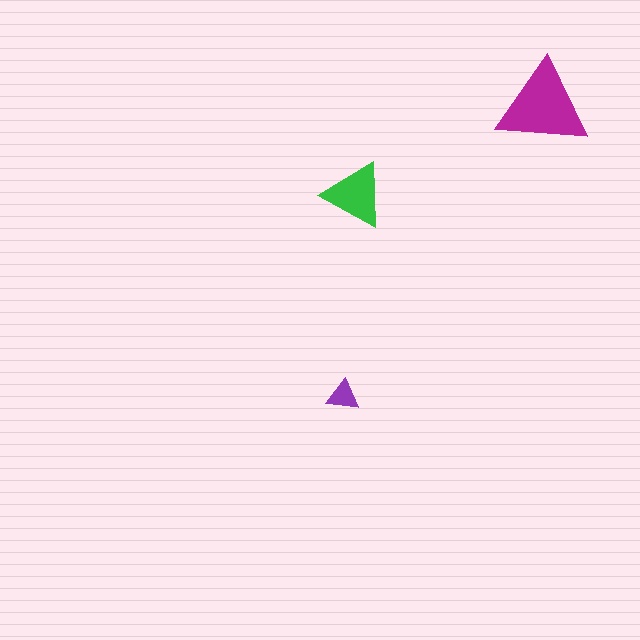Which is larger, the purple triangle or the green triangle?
The green one.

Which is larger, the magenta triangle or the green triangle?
The magenta one.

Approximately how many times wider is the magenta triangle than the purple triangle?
About 3 times wider.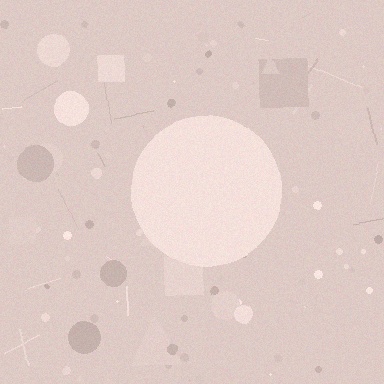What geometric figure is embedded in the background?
A circle is embedded in the background.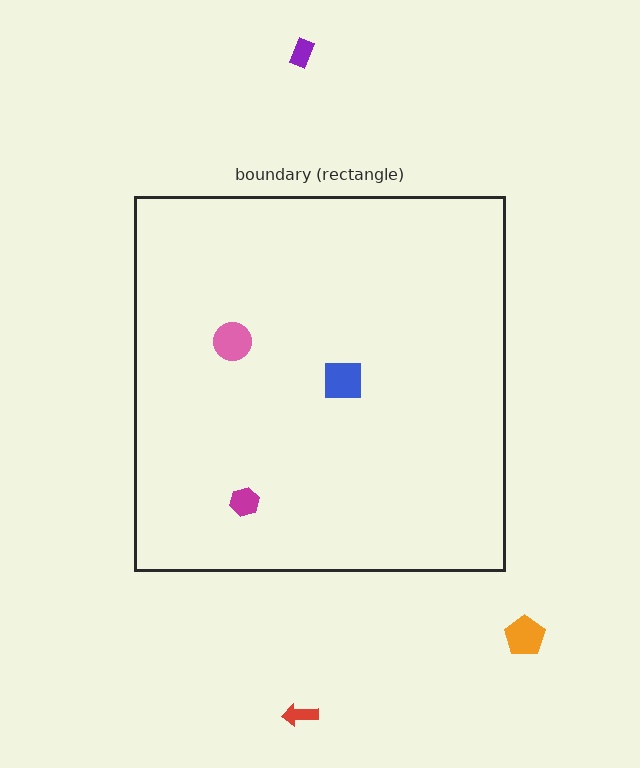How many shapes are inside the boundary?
3 inside, 3 outside.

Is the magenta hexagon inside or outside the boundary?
Inside.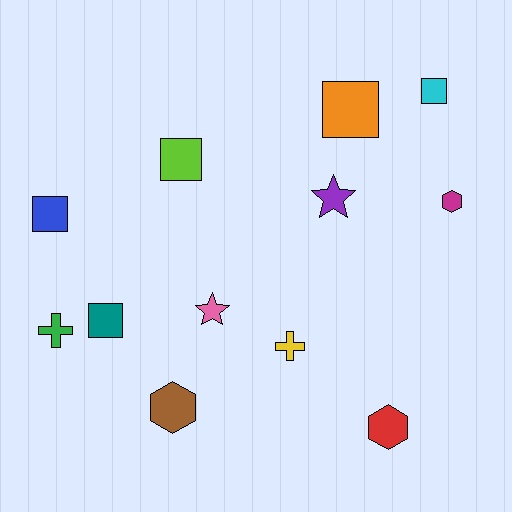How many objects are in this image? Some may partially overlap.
There are 12 objects.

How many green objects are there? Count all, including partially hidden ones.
There is 1 green object.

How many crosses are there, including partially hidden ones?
There are 2 crosses.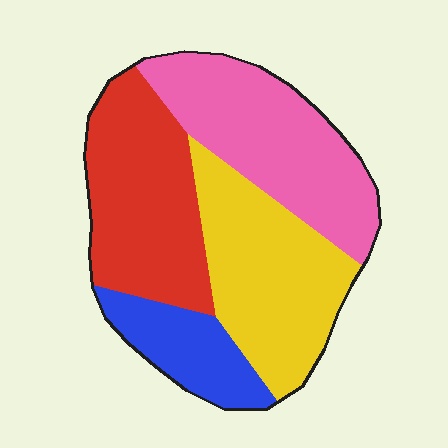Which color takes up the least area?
Blue, at roughly 15%.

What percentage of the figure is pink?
Pink covers roughly 30% of the figure.